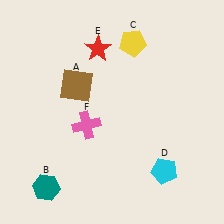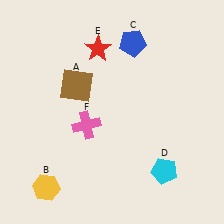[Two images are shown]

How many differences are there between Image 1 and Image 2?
There are 2 differences between the two images.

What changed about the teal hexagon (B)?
In Image 1, B is teal. In Image 2, it changed to yellow.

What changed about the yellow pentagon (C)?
In Image 1, C is yellow. In Image 2, it changed to blue.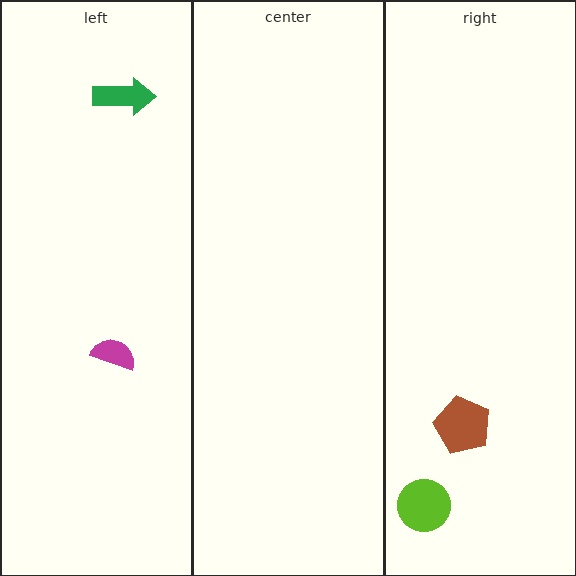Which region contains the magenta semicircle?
The left region.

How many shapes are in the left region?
2.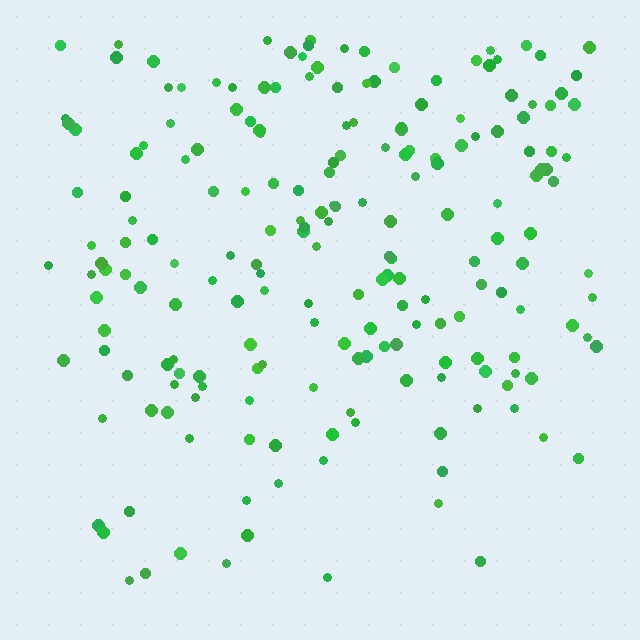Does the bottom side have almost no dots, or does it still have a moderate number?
Still a moderate number, just noticeably fewer than the top.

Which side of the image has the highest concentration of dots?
The top.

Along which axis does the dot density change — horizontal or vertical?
Vertical.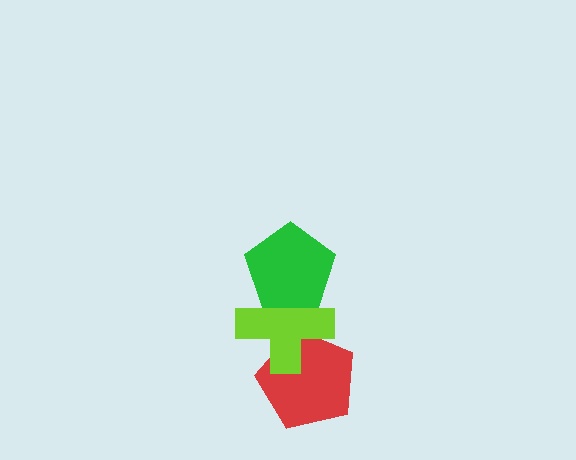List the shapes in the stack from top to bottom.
From top to bottom: the green pentagon, the lime cross, the red pentagon.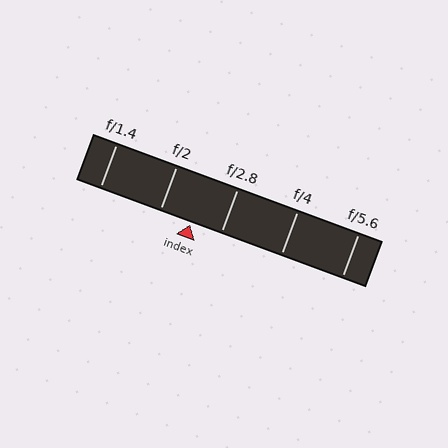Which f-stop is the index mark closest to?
The index mark is closest to f/2.8.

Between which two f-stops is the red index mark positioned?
The index mark is between f/2 and f/2.8.